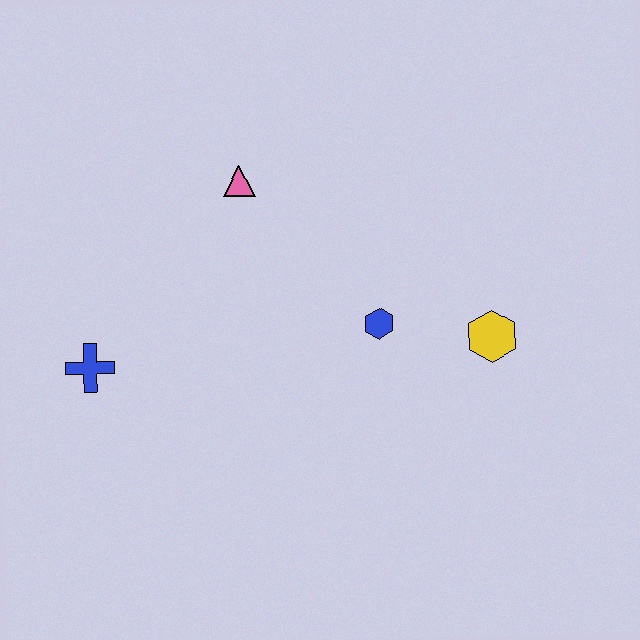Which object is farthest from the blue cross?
The yellow hexagon is farthest from the blue cross.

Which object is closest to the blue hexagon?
The yellow hexagon is closest to the blue hexagon.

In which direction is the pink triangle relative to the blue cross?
The pink triangle is above the blue cross.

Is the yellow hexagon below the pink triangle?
Yes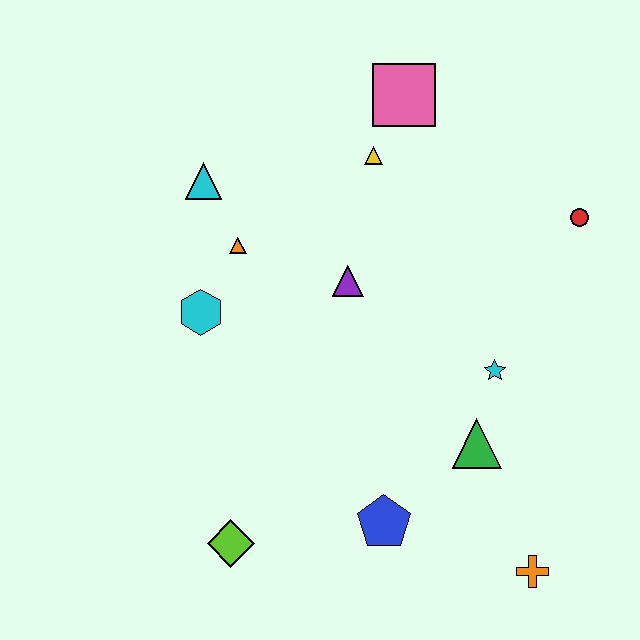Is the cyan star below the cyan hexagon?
Yes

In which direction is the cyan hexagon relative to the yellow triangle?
The cyan hexagon is to the left of the yellow triangle.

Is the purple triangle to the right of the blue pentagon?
No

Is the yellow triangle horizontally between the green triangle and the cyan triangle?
Yes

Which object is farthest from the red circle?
The lime diamond is farthest from the red circle.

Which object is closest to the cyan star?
The green triangle is closest to the cyan star.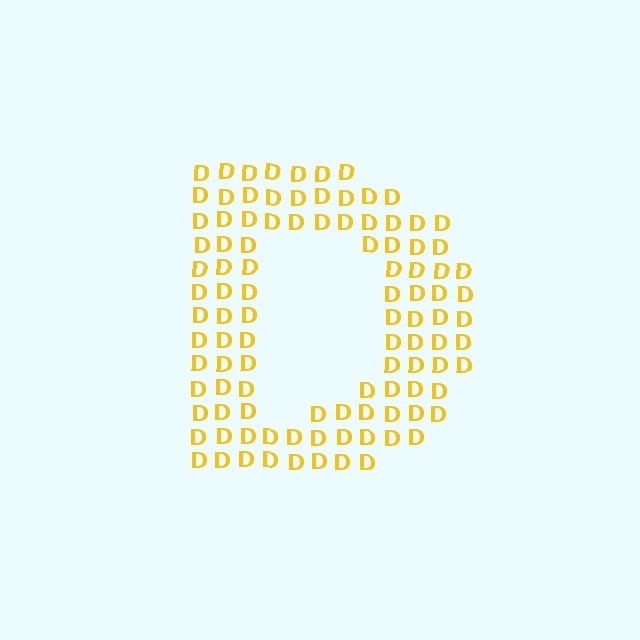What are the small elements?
The small elements are letter D's.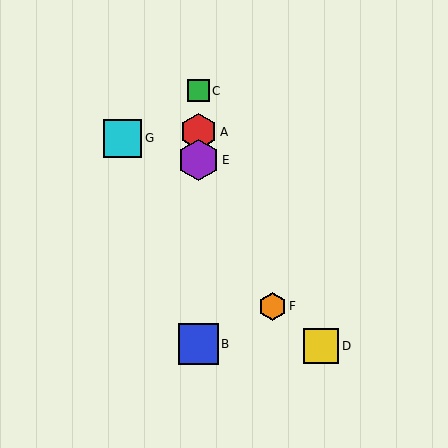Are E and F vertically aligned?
No, E is at x≈198 and F is at x≈272.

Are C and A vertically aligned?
Yes, both are at x≈198.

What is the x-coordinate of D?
Object D is at x≈321.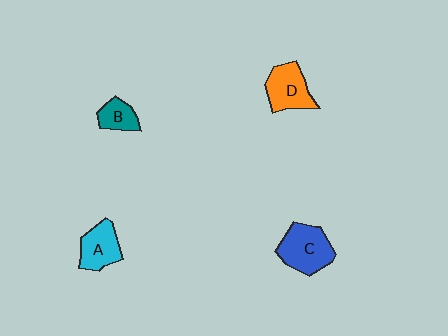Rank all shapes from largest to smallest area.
From largest to smallest: C (blue), D (orange), A (cyan), B (teal).